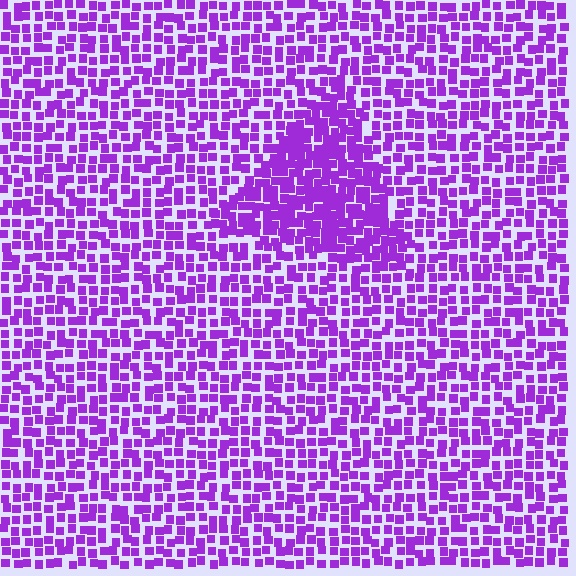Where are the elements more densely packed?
The elements are more densely packed inside the triangle boundary.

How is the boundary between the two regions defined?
The boundary is defined by a change in element density (approximately 1.7x ratio). All elements are the same color, size, and shape.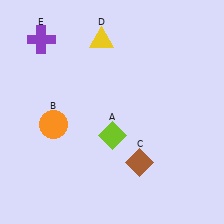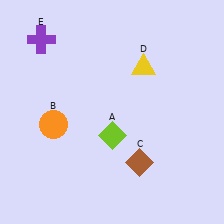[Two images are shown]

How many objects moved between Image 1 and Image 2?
1 object moved between the two images.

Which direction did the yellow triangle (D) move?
The yellow triangle (D) moved right.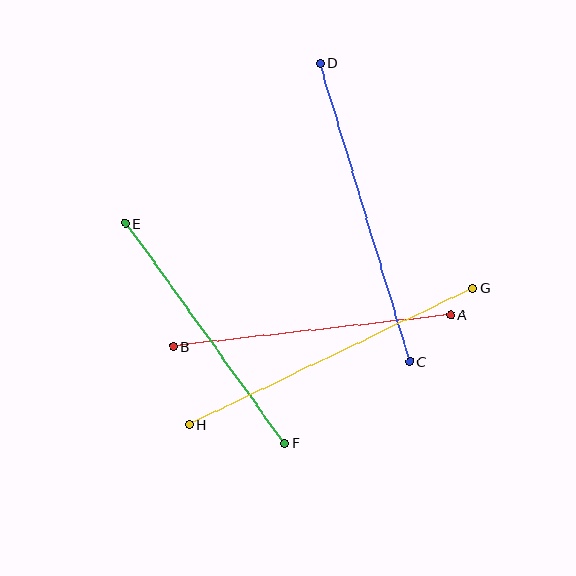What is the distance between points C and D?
The distance is approximately 312 pixels.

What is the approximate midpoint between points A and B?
The midpoint is at approximately (312, 330) pixels.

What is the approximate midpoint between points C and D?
The midpoint is at approximately (365, 212) pixels.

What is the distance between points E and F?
The distance is approximately 271 pixels.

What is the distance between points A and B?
The distance is approximately 279 pixels.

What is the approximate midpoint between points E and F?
The midpoint is at approximately (205, 333) pixels.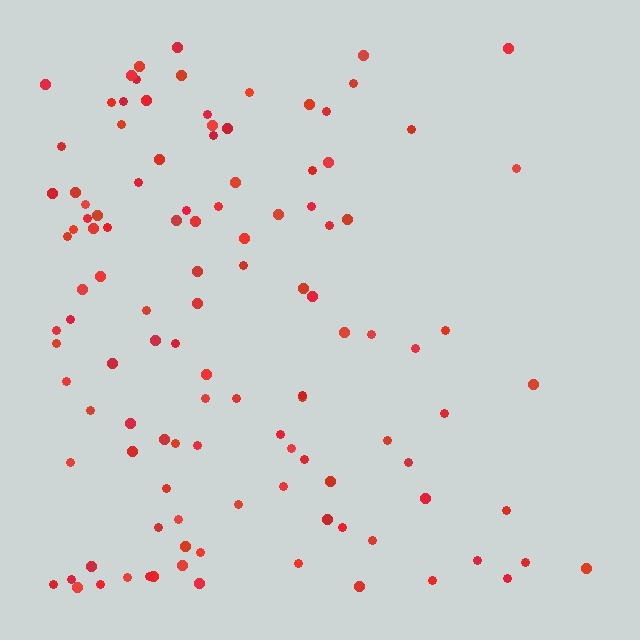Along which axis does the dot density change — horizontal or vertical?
Horizontal.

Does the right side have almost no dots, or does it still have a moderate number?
Still a moderate number, just noticeably fewer than the left.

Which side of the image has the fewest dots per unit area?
The right.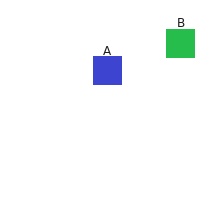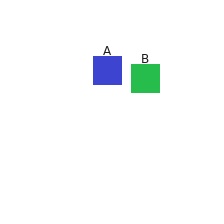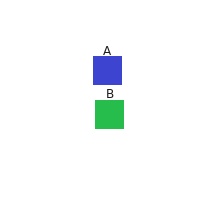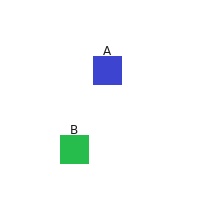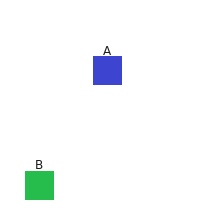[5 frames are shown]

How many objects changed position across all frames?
1 object changed position: green square (object B).